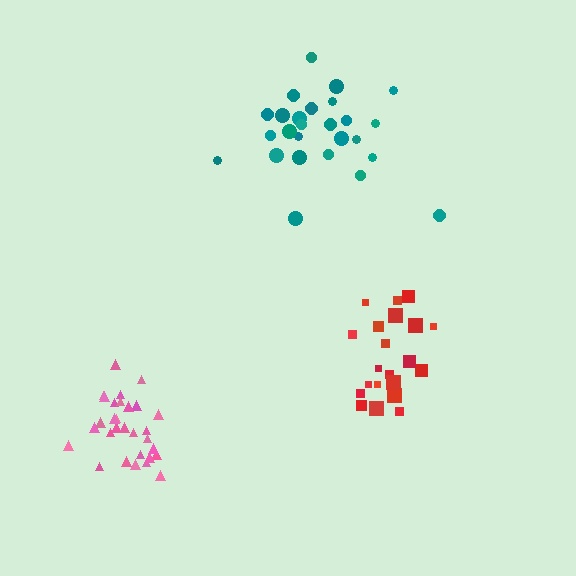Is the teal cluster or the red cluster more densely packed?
Red.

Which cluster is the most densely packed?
Pink.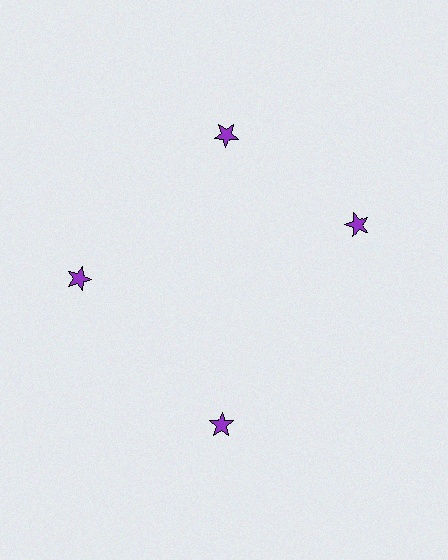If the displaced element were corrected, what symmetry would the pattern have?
It would have 4-fold rotational symmetry — the pattern would map onto itself every 90 degrees.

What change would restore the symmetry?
The symmetry would be restored by rotating it back into even spacing with its neighbors so that all 4 stars sit at equal angles and equal distance from the center.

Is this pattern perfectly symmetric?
No. The 4 purple stars are arranged in a ring, but one element near the 3 o'clock position is rotated out of alignment along the ring, breaking the 4-fold rotational symmetry.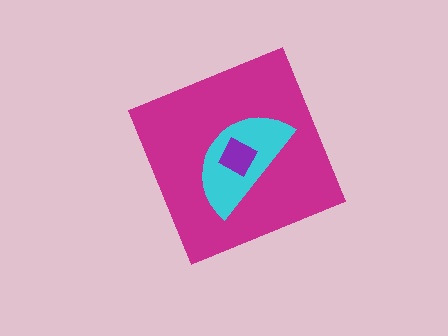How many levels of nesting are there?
3.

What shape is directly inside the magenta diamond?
The cyan semicircle.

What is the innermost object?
The purple square.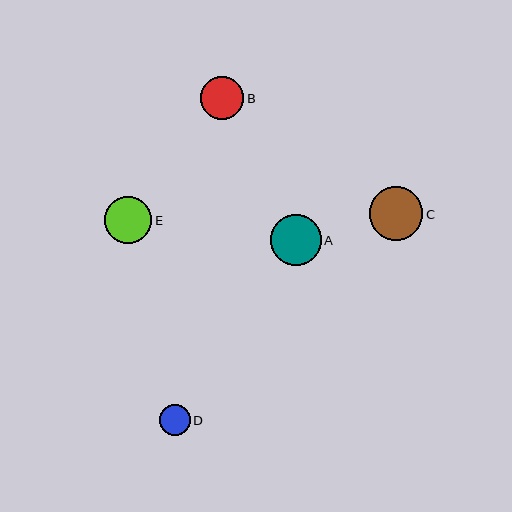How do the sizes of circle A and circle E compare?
Circle A and circle E are approximately the same size.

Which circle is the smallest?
Circle D is the smallest with a size of approximately 31 pixels.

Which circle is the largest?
Circle C is the largest with a size of approximately 54 pixels.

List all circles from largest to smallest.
From largest to smallest: C, A, E, B, D.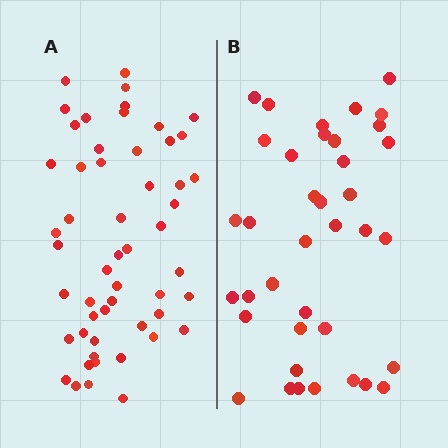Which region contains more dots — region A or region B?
Region A (the left region) has more dots.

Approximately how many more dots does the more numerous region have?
Region A has approximately 15 more dots than region B.